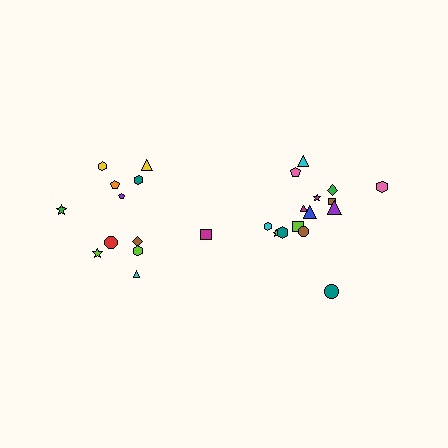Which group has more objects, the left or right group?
The right group.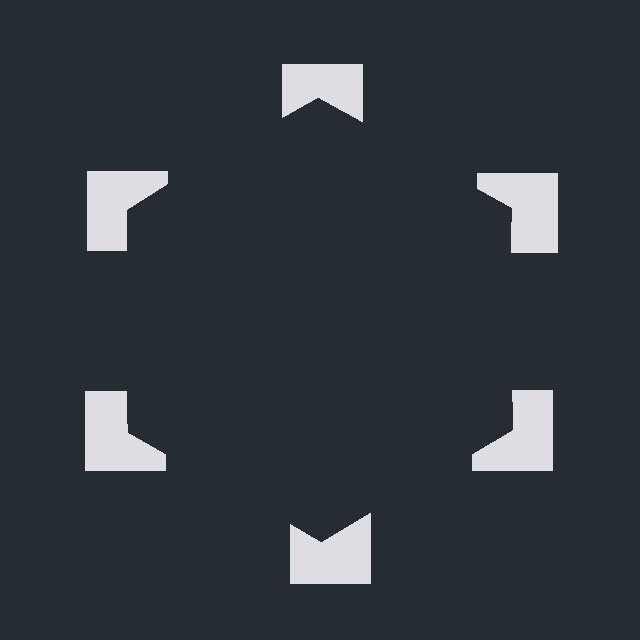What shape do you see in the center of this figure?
An illusory hexagon — its edges are inferred from the aligned wedge cuts in the notched squares, not physically drawn.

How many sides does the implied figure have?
6 sides.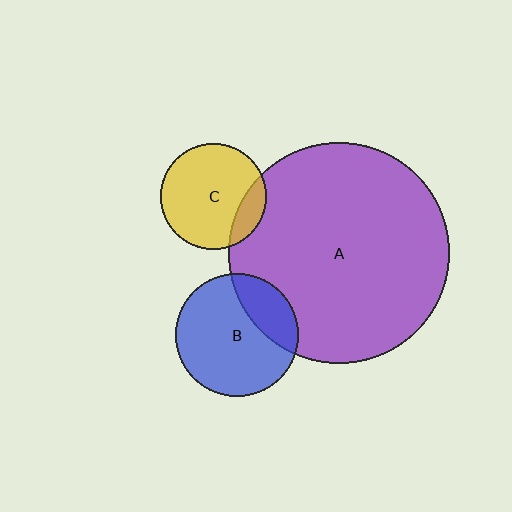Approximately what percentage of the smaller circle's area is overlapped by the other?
Approximately 25%.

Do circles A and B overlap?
Yes.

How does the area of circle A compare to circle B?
Approximately 3.2 times.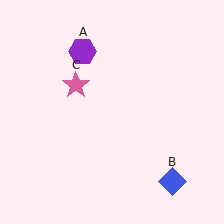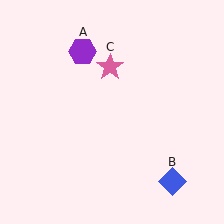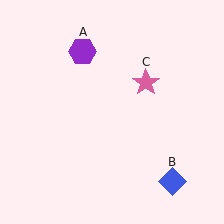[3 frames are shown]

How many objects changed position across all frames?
1 object changed position: pink star (object C).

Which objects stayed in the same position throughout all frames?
Purple hexagon (object A) and blue diamond (object B) remained stationary.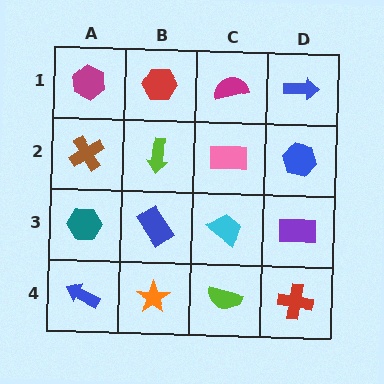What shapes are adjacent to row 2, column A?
A magenta hexagon (row 1, column A), a teal hexagon (row 3, column A), a lime arrow (row 2, column B).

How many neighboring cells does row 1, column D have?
2.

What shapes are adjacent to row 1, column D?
A blue hexagon (row 2, column D), a magenta semicircle (row 1, column C).